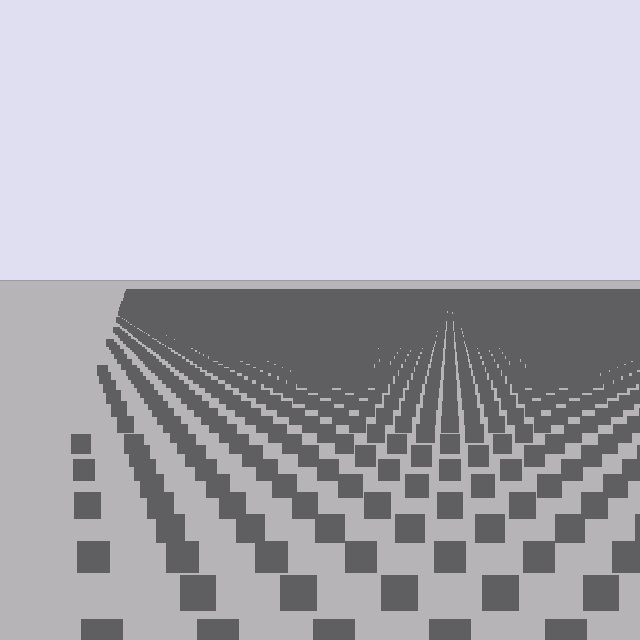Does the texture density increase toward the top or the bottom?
Density increases toward the top.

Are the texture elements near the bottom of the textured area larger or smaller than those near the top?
Larger. Near the bottom, elements are closer to the viewer and appear at a bigger on-screen size.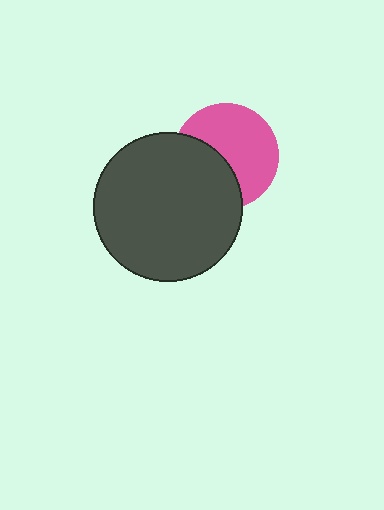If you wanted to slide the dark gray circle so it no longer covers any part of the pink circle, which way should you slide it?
Slide it toward the lower-left — that is the most direct way to separate the two shapes.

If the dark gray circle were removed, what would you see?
You would see the complete pink circle.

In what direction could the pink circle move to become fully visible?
The pink circle could move toward the upper-right. That would shift it out from behind the dark gray circle entirely.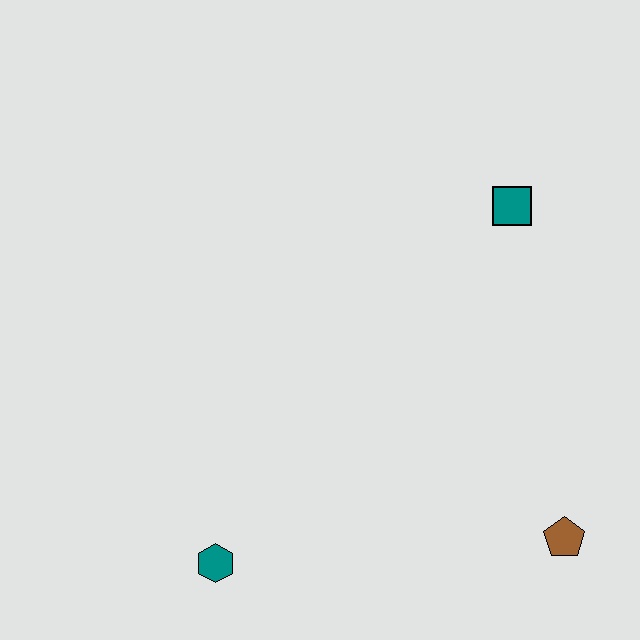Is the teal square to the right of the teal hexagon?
Yes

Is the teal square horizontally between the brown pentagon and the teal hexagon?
Yes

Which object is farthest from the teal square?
The teal hexagon is farthest from the teal square.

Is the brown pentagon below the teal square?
Yes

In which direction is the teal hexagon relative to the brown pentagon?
The teal hexagon is to the left of the brown pentagon.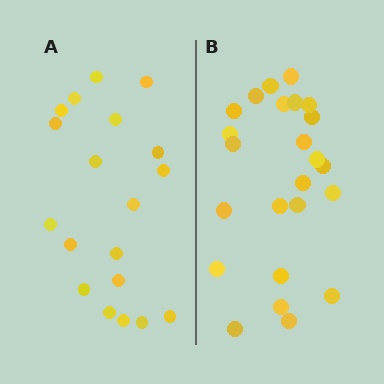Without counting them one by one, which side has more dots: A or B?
Region B (the right region) has more dots.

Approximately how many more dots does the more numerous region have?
Region B has about 5 more dots than region A.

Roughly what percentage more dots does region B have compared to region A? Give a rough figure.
About 25% more.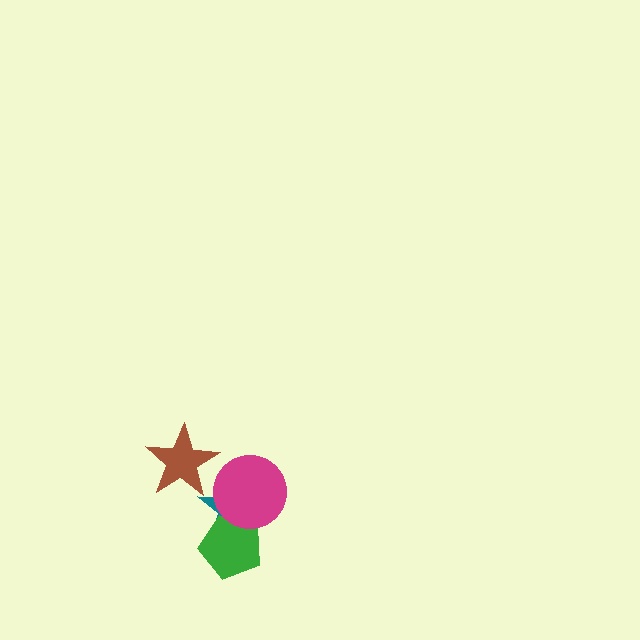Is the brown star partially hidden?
No, no other shape covers it.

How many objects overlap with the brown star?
0 objects overlap with the brown star.